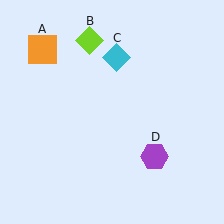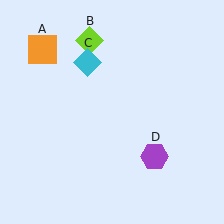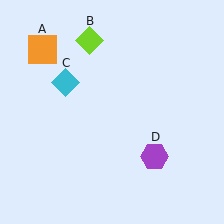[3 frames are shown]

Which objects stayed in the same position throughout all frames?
Orange square (object A) and lime diamond (object B) and purple hexagon (object D) remained stationary.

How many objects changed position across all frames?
1 object changed position: cyan diamond (object C).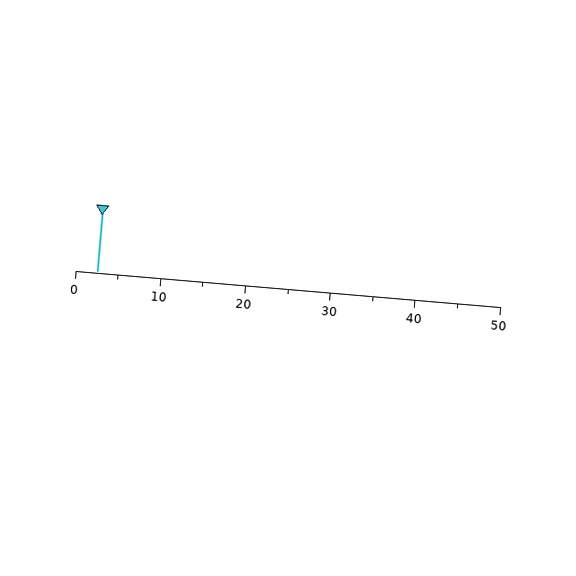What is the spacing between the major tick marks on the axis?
The major ticks are spaced 10 apart.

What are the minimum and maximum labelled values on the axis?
The axis runs from 0 to 50.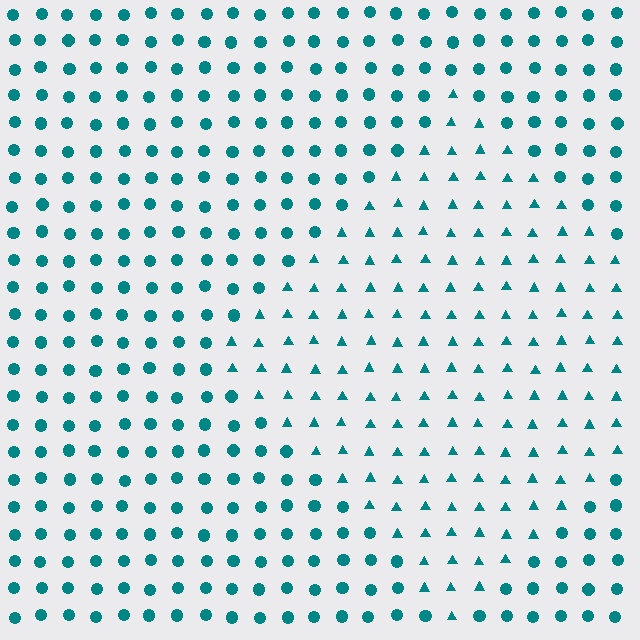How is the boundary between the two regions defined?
The boundary is defined by a change in element shape: triangles inside vs. circles outside. All elements share the same color and spacing.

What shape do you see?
I see a diamond.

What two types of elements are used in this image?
The image uses triangles inside the diamond region and circles outside it.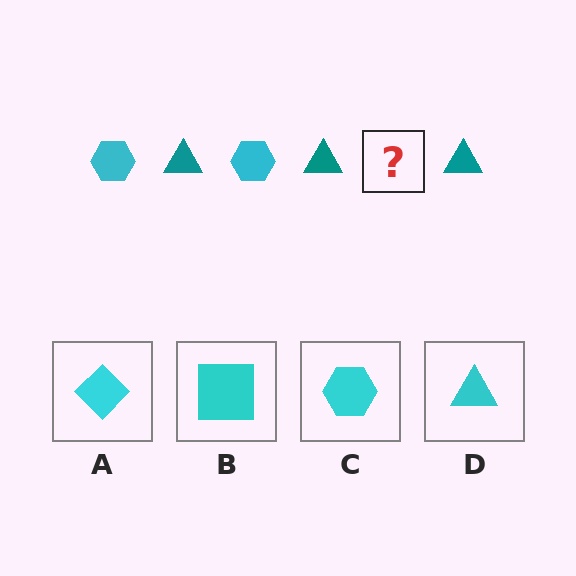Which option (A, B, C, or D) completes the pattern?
C.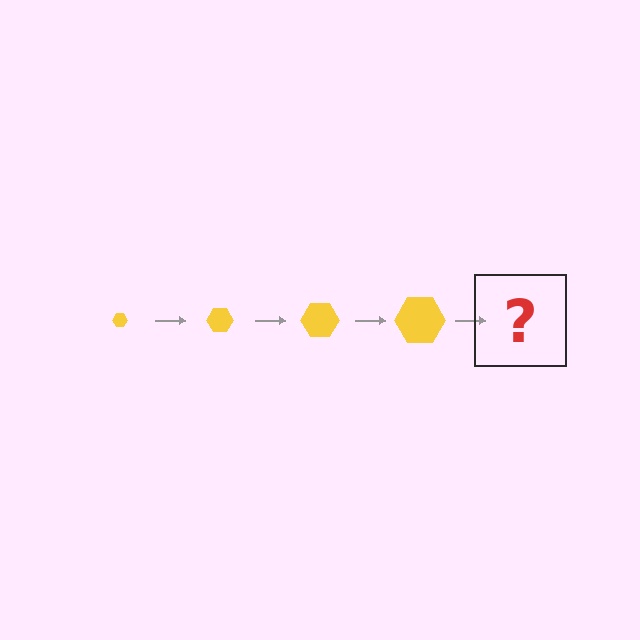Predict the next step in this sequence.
The next step is a yellow hexagon, larger than the previous one.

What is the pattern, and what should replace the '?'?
The pattern is that the hexagon gets progressively larger each step. The '?' should be a yellow hexagon, larger than the previous one.